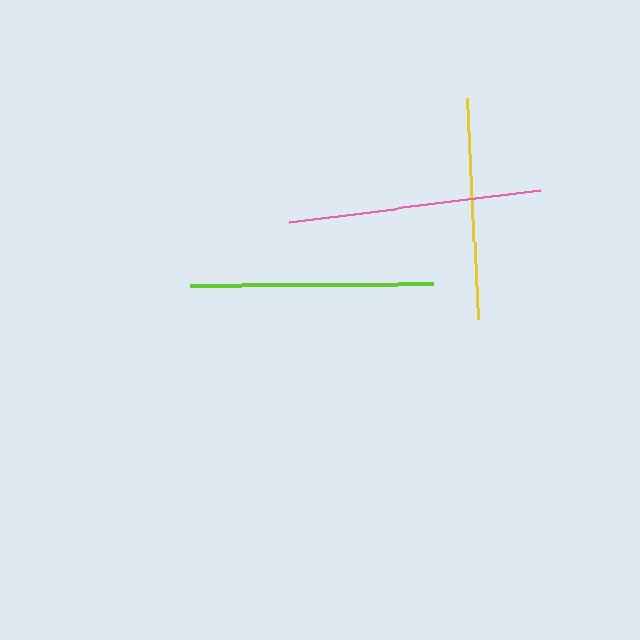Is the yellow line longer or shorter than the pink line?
The pink line is longer than the yellow line.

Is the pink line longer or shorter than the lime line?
The pink line is longer than the lime line.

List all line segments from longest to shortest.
From longest to shortest: pink, lime, yellow.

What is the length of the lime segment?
The lime segment is approximately 243 pixels long.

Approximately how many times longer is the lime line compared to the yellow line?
The lime line is approximately 1.1 times the length of the yellow line.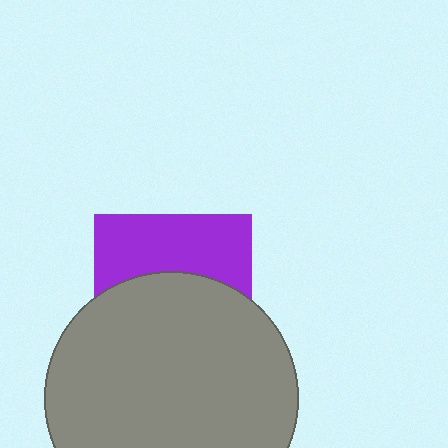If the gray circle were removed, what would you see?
You would see the complete purple square.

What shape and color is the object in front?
The object in front is a gray circle.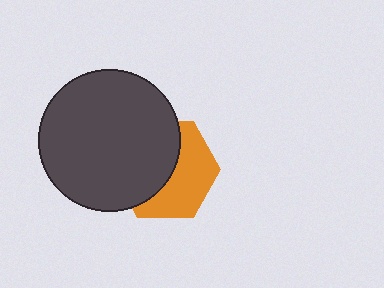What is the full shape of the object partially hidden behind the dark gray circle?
The partially hidden object is an orange hexagon.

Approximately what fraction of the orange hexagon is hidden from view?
Roughly 52% of the orange hexagon is hidden behind the dark gray circle.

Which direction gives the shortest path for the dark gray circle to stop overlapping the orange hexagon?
Moving left gives the shortest separation.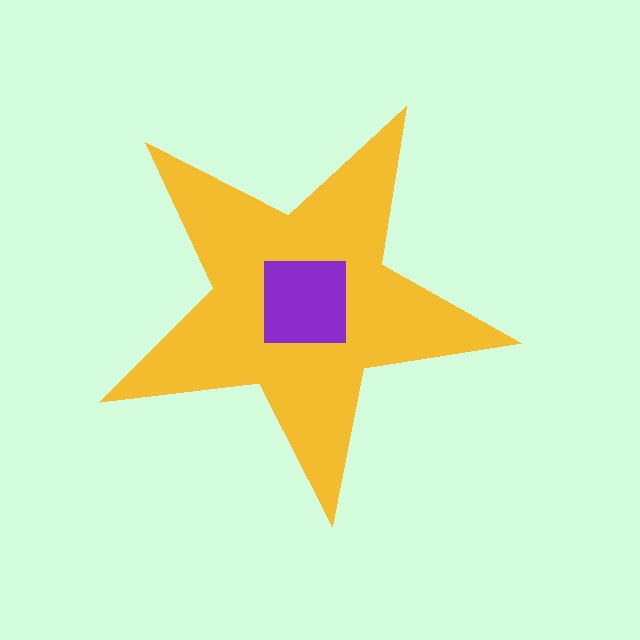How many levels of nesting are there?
2.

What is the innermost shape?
The purple square.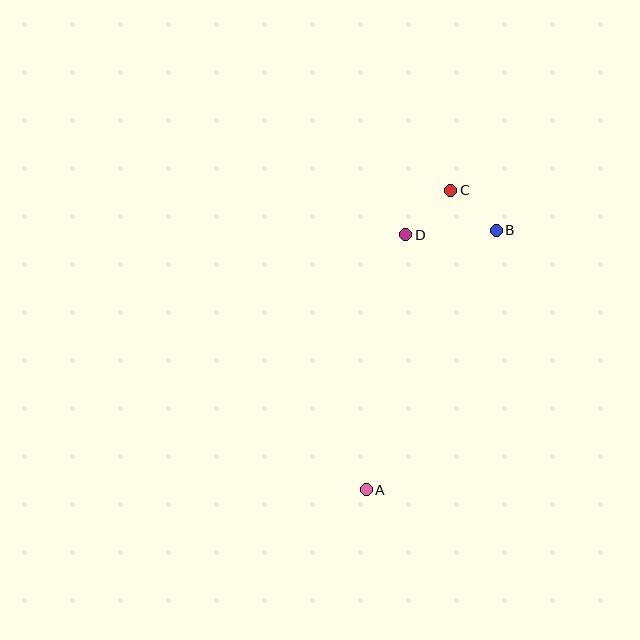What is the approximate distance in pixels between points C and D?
The distance between C and D is approximately 63 pixels.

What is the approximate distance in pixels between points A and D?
The distance between A and D is approximately 258 pixels.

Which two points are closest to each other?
Points B and C are closest to each other.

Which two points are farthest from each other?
Points A and C are farthest from each other.